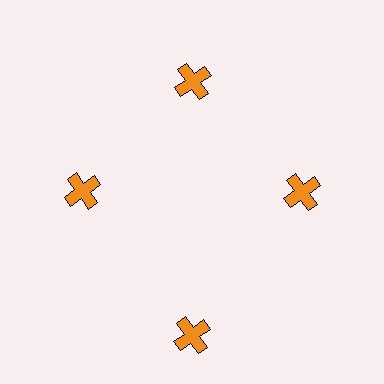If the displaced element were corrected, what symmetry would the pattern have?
It would have 4-fold rotational symmetry — the pattern would map onto itself every 90 degrees.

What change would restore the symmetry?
The symmetry would be restored by moving it inward, back onto the ring so that all 4 crosses sit at equal angles and equal distance from the center.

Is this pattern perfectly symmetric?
No. The 4 orange crosses are arranged in a ring, but one element near the 6 o'clock position is pushed outward from the center, breaking the 4-fold rotational symmetry.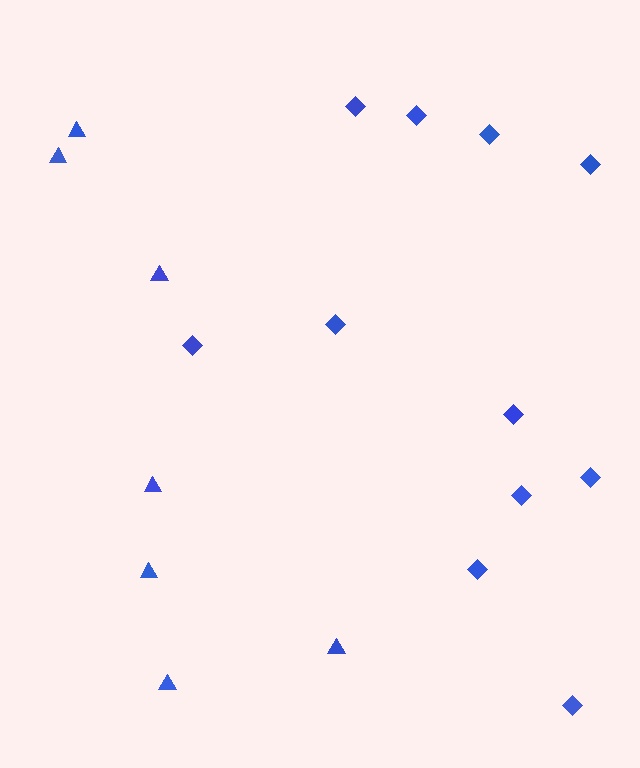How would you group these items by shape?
There are 2 groups: one group of diamonds (11) and one group of triangles (7).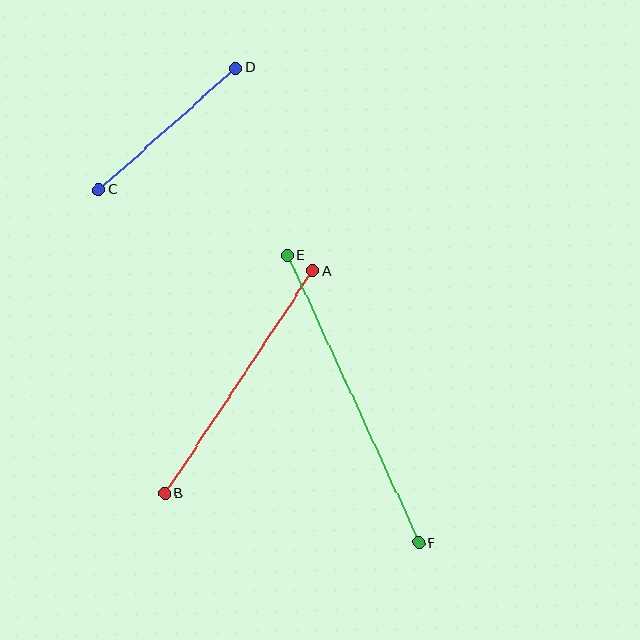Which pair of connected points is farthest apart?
Points E and F are farthest apart.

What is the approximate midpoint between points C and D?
The midpoint is at approximately (168, 129) pixels.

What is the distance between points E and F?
The distance is approximately 316 pixels.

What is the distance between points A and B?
The distance is approximately 267 pixels.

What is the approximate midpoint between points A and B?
The midpoint is at approximately (239, 382) pixels.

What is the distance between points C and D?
The distance is approximately 183 pixels.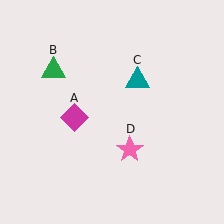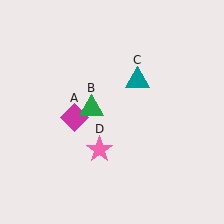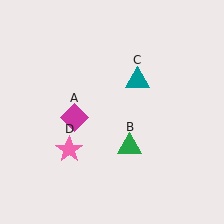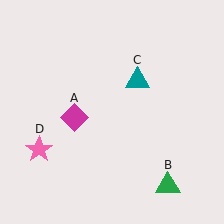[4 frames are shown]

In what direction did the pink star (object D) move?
The pink star (object D) moved left.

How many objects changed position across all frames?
2 objects changed position: green triangle (object B), pink star (object D).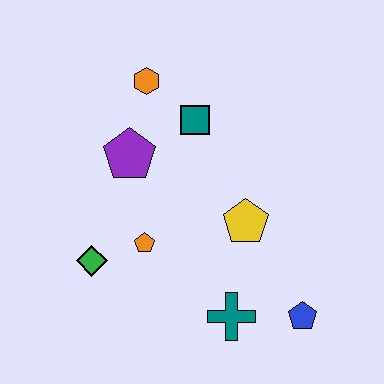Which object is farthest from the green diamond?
The blue pentagon is farthest from the green diamond.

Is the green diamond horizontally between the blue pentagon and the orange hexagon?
No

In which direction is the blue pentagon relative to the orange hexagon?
The blue pentagon is below the orange hexagon.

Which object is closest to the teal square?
The orange hexagon is closest to the teal square.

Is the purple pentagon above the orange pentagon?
Yes